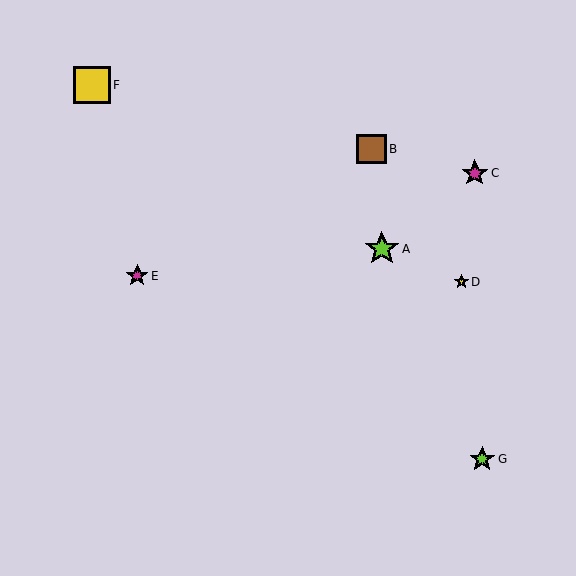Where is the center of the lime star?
The center of the lime star is at (482, 459).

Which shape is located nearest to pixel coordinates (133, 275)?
The magenta star (labeled E) at (137, 276) is nearest to that location.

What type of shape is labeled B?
Shape B is a brown square.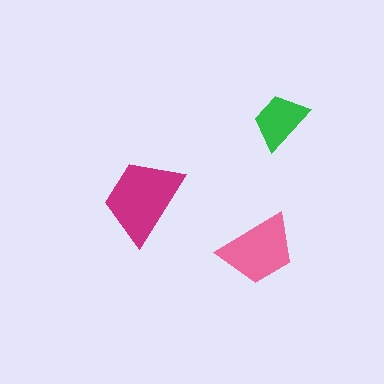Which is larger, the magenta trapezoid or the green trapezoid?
The magenta one.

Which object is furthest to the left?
The magenta trapezoid is leftmost.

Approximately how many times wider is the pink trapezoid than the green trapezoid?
About 1.5 times wider.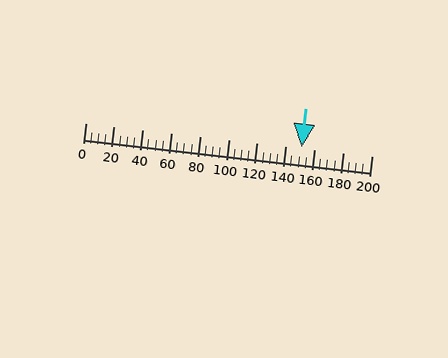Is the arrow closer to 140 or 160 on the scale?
The arrow is closer to 160.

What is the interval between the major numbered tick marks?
The major tick marks are spaced 20 units apart.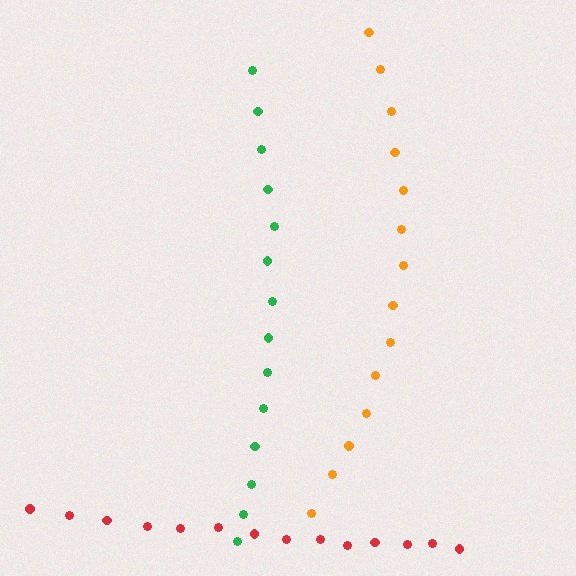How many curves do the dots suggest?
There are 3 distinct paths.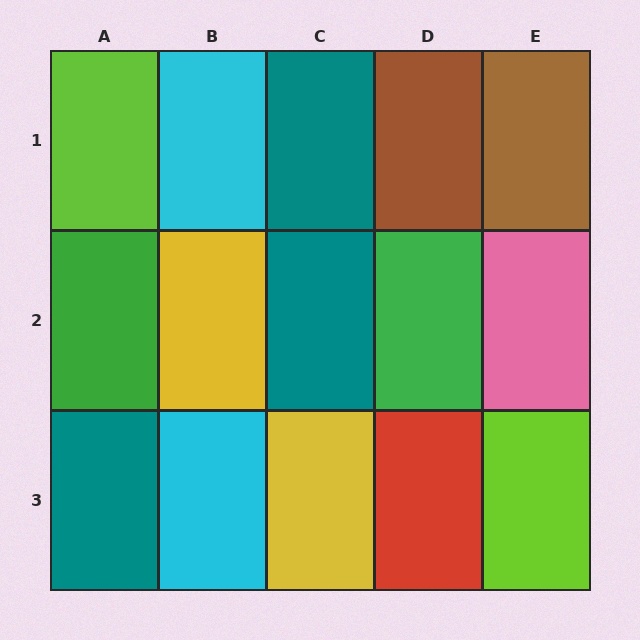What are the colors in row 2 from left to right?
Green, yellow, teal, green, pink.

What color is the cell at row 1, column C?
Teal.